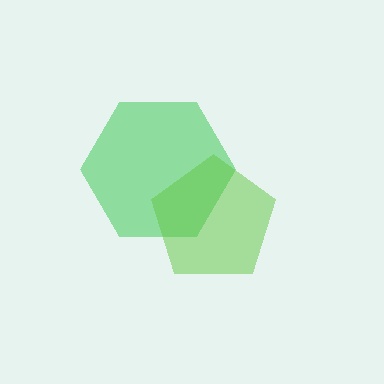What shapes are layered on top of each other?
The layered shapes are: a green hexagon, a lime pentagon.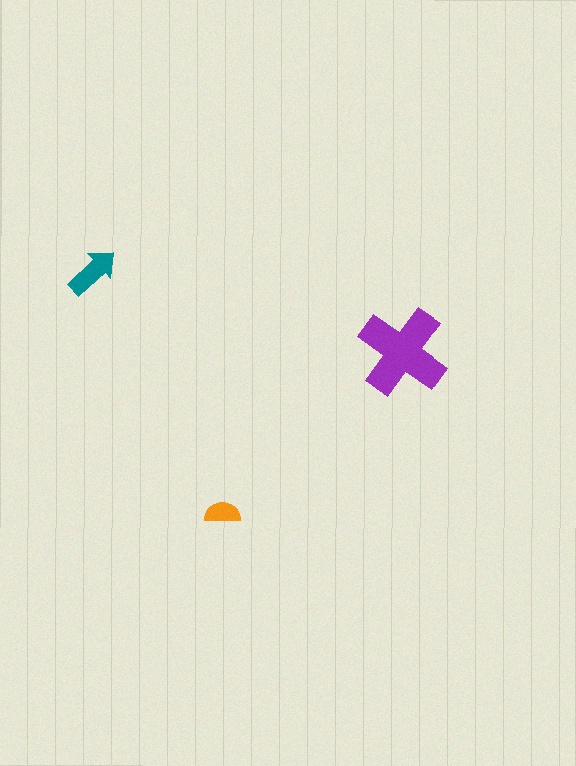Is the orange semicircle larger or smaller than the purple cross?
Smaller.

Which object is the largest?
The purple cross.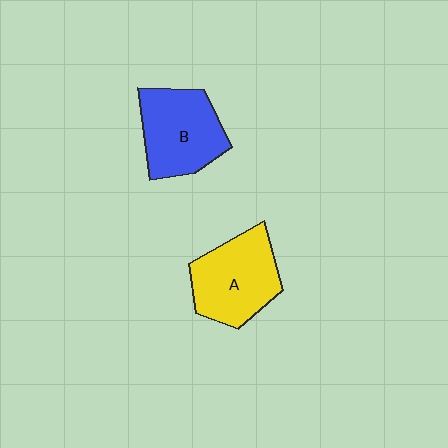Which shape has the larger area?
Shape A (yellow).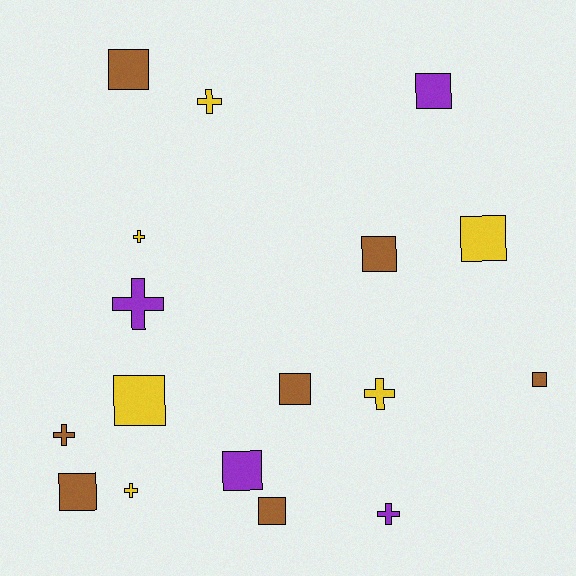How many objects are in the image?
There are 17 objects.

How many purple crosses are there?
There are 2 purple crosses.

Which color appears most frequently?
Brown, with 7 objects.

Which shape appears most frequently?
Square, with 10 objects.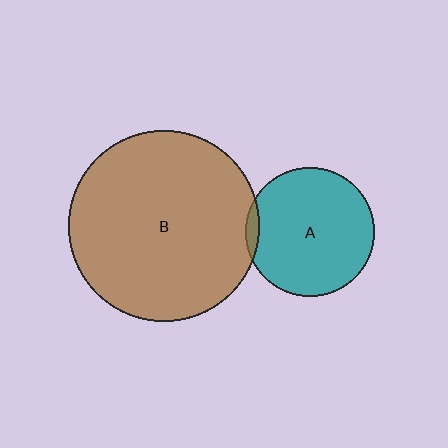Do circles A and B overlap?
Yes.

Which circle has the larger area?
Circle B (brown).